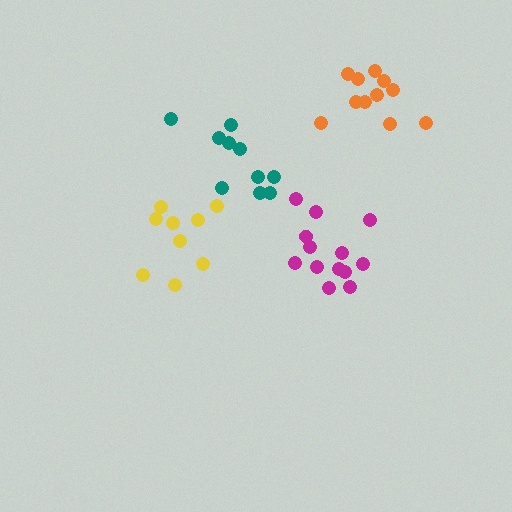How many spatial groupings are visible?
There are 4 spatial groupings.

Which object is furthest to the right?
The orange cluster is rightmost.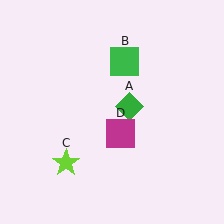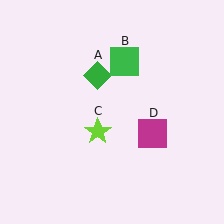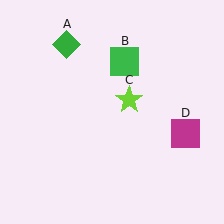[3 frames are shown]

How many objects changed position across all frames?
3 objects changed position: green diamond (object A), lime star (object C), magenta square (object D).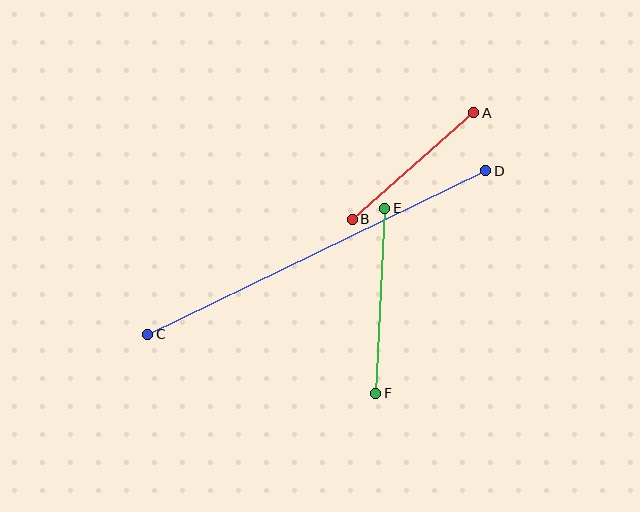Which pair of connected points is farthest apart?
Points C and D are farthest apart.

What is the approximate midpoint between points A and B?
The midpoint is at approximately (413, 166) pixels.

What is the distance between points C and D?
The distance is approximately 376 pixels.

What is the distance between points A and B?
The distance is approximately 162 pixels.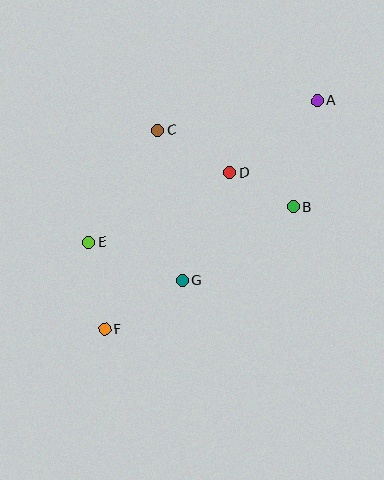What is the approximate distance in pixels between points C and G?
The distance between C and G is approximately 153 pixels.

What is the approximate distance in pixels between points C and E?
The distance between C and E is approximately 132 pixels.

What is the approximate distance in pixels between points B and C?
The distance between B and C is approximately 156 pixels.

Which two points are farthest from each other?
Points A and F are farthest from each other.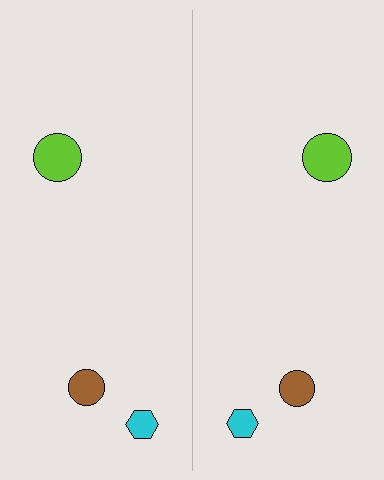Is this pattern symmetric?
Yes, this pattern has bilateral (reflection) symmetry.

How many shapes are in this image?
There are 6 shapes in this image.